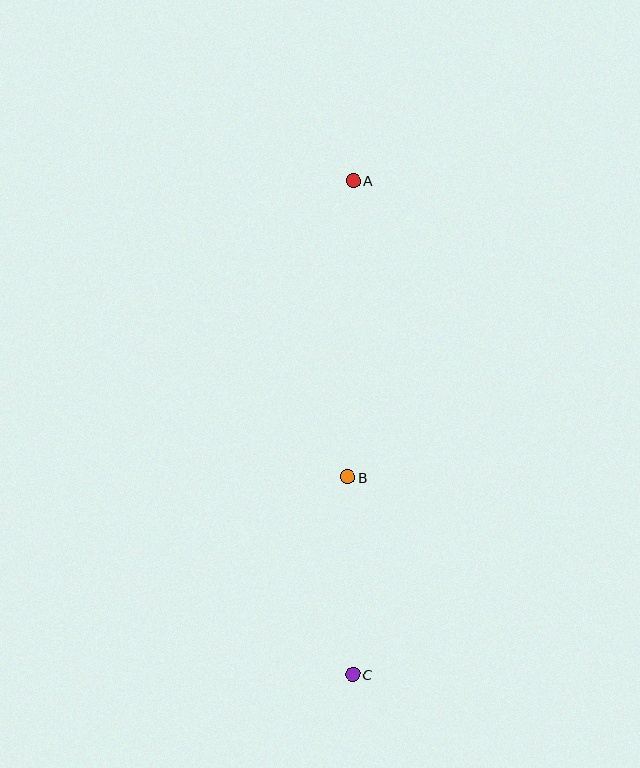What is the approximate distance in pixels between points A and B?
The distance between A and B is approximately 297 pixels.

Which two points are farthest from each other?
Points A and C are farthest from each other.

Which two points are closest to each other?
Points B and C are closest to each other.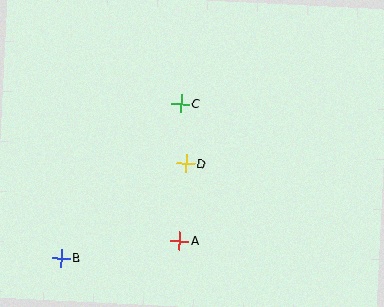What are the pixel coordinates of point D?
Point D is at (186, 163).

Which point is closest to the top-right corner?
Point C is closest to the top-right corner.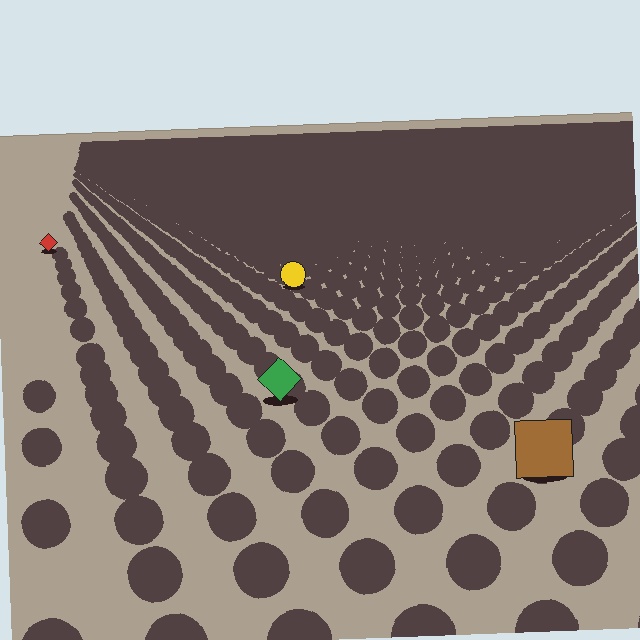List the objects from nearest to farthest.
From nearest to farthest: the brown square, the green diamond, the yellow circle, the red diamond.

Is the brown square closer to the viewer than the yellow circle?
Yes. The brown square is closer — you can tell from the texture gradient: the ground texture is coarser near it.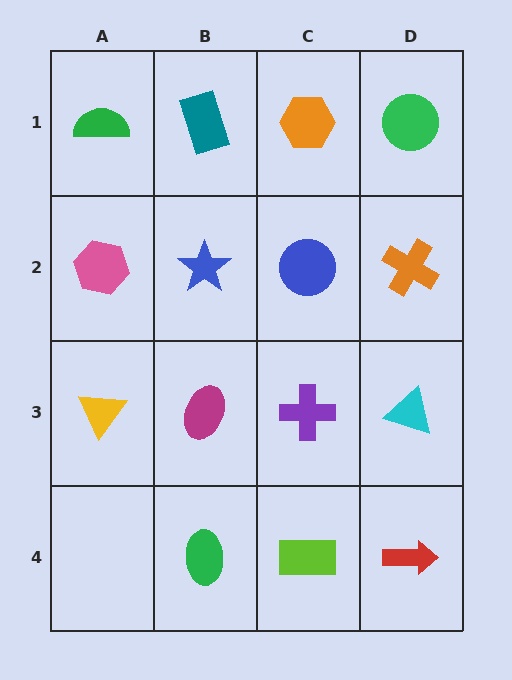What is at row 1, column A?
A green semicircle.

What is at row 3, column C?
A purple cross.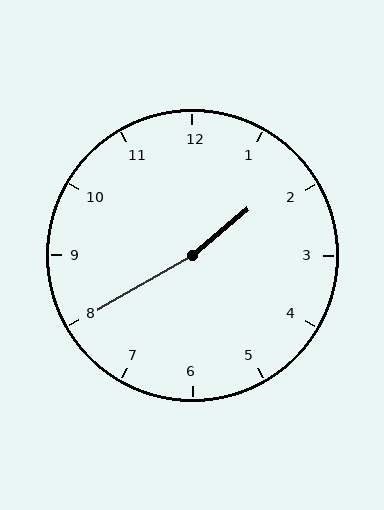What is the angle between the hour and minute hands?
Approximately 170 degrees.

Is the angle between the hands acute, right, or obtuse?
It is obtuse.